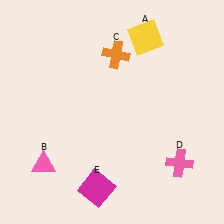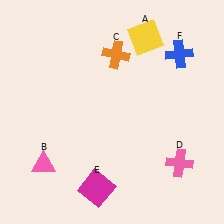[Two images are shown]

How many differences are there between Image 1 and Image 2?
There is 1 difference between the two images.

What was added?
A blue cross (F) was added in Image 2.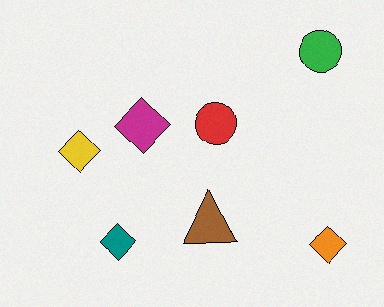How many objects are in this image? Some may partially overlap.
There are 7 objects.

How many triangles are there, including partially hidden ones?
There is 1 triangle.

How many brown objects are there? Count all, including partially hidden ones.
There is 1 brown object.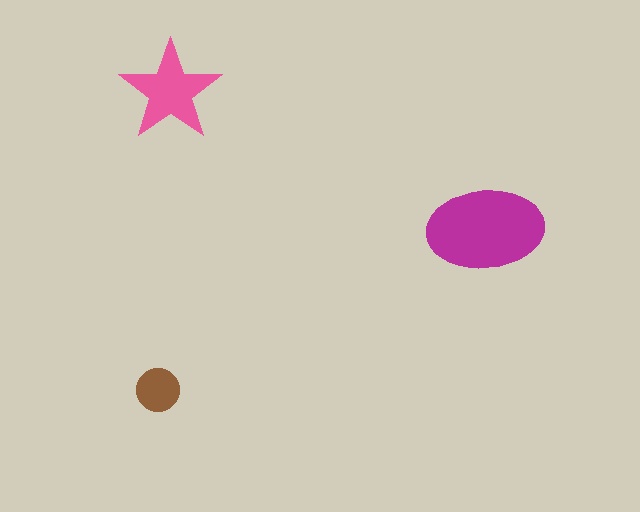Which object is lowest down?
The brown circle is bottommost.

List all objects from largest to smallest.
The magenta ellipse, the pink star, the brown circle.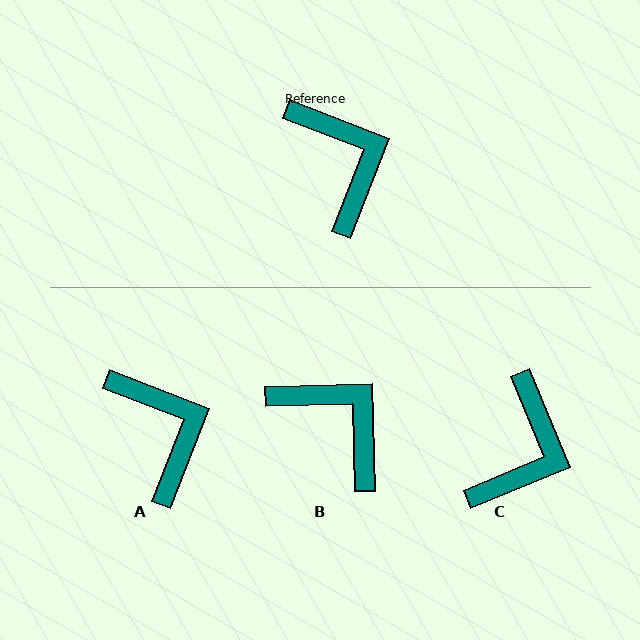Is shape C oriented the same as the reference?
No, it is off by about 46 degrees.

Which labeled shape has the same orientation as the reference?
A.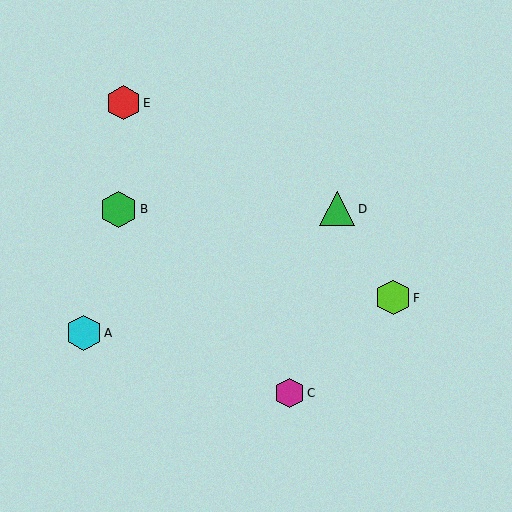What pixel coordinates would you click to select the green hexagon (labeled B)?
Click at (118, 209) to select the green hexagon B.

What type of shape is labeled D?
Shape D is a green triangle.